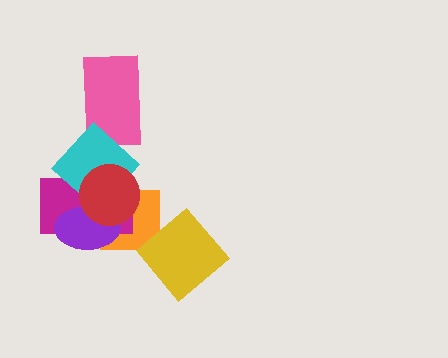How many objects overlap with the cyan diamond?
5 objects overlap with the cyan diamond.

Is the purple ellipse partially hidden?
Yes, it is partially covered by another shape.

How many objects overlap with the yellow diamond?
1 object overlaps with the yellow diamond.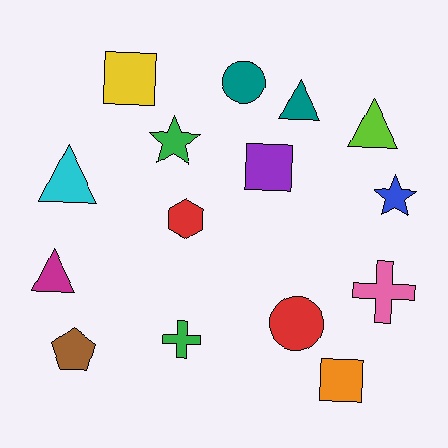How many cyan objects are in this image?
There is 1 cyan object.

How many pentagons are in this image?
There is 1 pentagon.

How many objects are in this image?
There are 15 objects.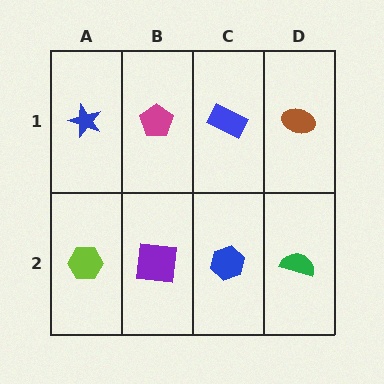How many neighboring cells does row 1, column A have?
2.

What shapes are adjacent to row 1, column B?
A purple square (row 2, column B), a blue star (row 1, column A), a blue rectangle (row 1, column C).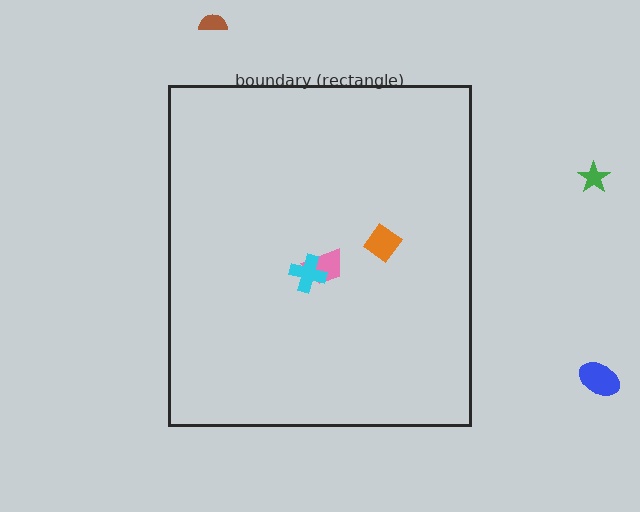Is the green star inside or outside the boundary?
Outside.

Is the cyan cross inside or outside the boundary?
Inside.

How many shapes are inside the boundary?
3 inside, 3 outside.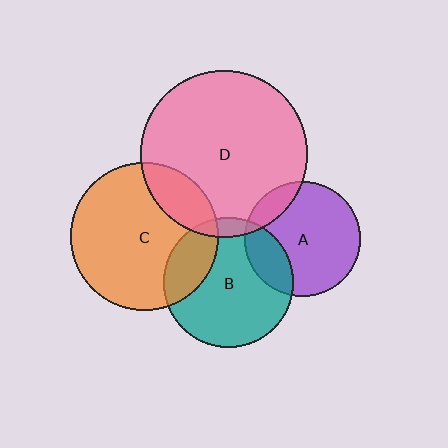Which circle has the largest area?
Circle D (pink).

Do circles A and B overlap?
Yes.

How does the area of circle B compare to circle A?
Approximately 1.3 times.